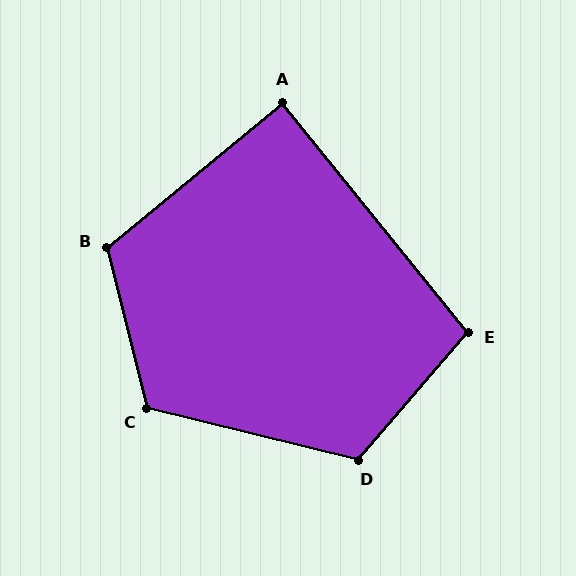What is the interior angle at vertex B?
Approximately 116 degrees (obtuse).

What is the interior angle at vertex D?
Approximately 117 degrees (obtuse).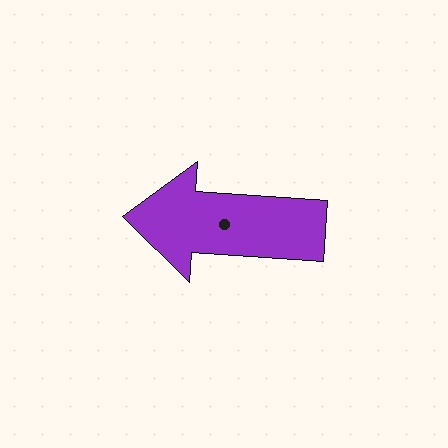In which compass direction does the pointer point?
West.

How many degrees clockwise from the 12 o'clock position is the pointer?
Approximately 274 degrees.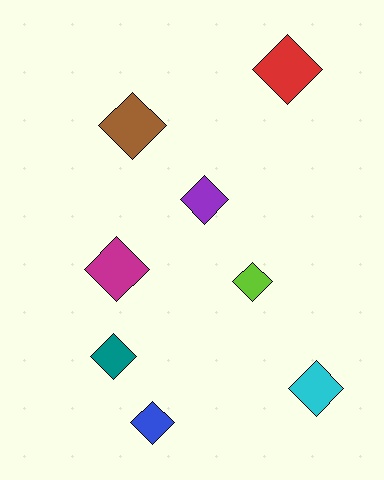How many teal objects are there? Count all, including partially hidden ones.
There is 1 teal object.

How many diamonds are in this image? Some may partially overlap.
There are 8 diamonds.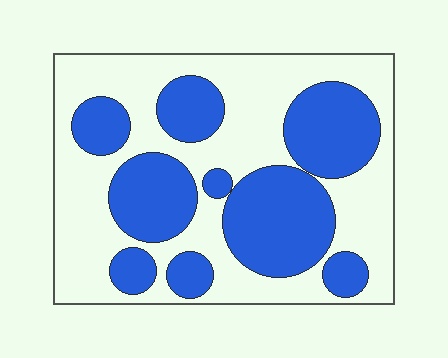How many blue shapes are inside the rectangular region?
9.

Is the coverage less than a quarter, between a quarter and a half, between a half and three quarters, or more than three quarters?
Between a quarter and a half.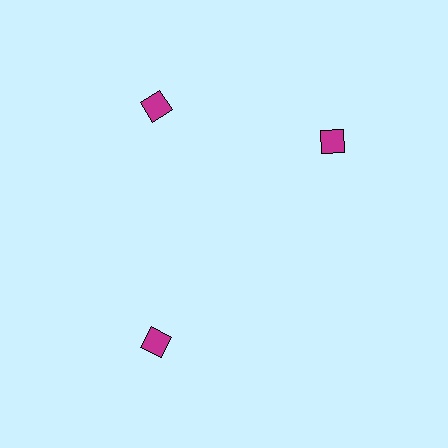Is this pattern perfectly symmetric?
No. The 3 magenta diamonds are arranged in a ring, but one element near the 3 o'clock position is rotated out of alignment along the ring, breaking the 3-fold rotational symmetry.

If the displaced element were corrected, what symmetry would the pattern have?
It would have 3-fold rotational symmetry — the pattern would map onto itself every 120 degrees.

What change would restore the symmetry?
The symmetry would be restored by rotating it back into even spacing with its neighbors so that all 3 diamonds sit at equal angles and equal distance from the center.